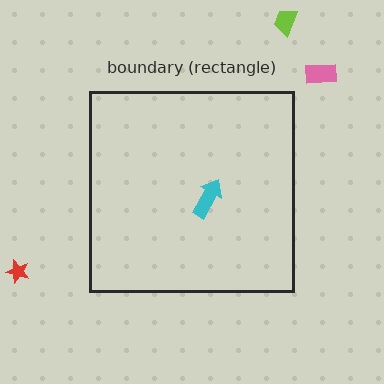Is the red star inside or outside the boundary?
Outside.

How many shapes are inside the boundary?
1 inside, 3 outside.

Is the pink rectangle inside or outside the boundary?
Outside.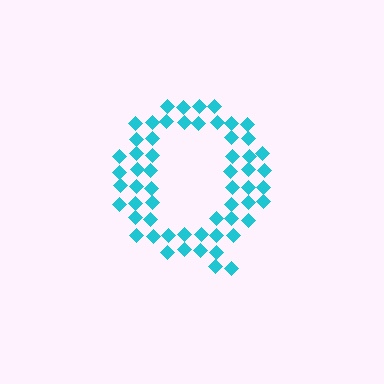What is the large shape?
The large shape is the letter Q.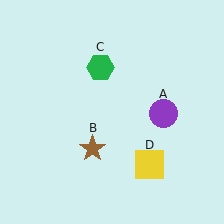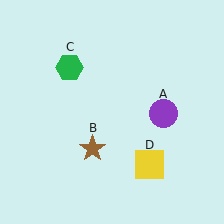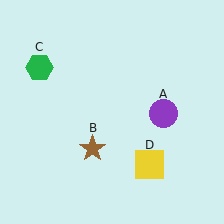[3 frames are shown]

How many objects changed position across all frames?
1 object changed position: green hexagon (object C).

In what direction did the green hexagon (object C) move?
The green hexagon (object C) moved left.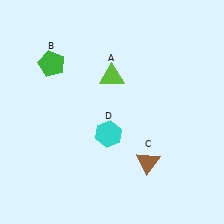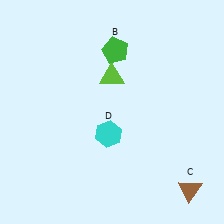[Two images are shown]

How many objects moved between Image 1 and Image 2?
2 objects moved between the two images.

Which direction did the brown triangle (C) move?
The brown triangle (C) moved right.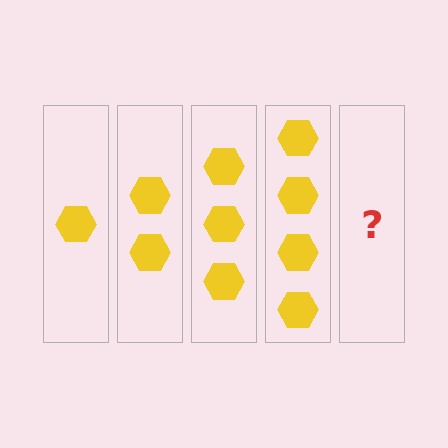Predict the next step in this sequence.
The next step is 5 hexagons.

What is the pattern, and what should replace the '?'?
The pattern is that each step adds one more hexagon. The '?' should be 5 hexagons.